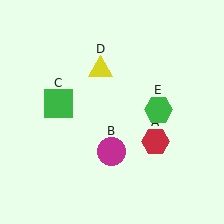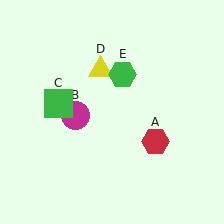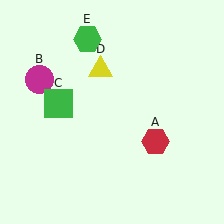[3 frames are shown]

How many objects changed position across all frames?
2 objects changed position: magenta circle (object B), green hexagon (object E).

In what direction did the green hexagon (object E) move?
The green hexagon (object E) moved up and to the left.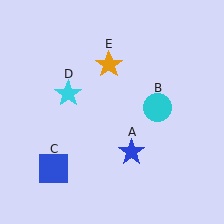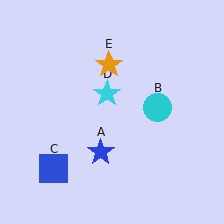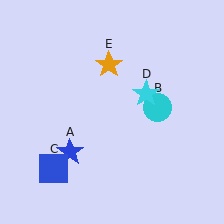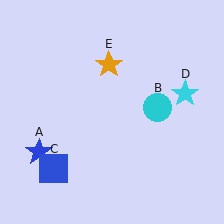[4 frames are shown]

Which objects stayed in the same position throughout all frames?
Cyan circle (object B) and blue square (object C) and orange star (object E) remained stationary.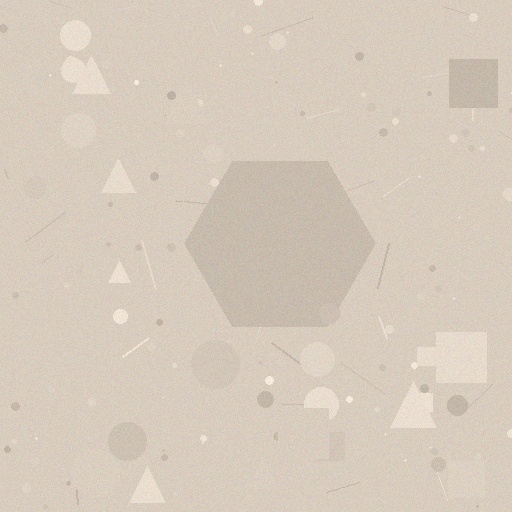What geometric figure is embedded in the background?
A hexagon is embedded in the background.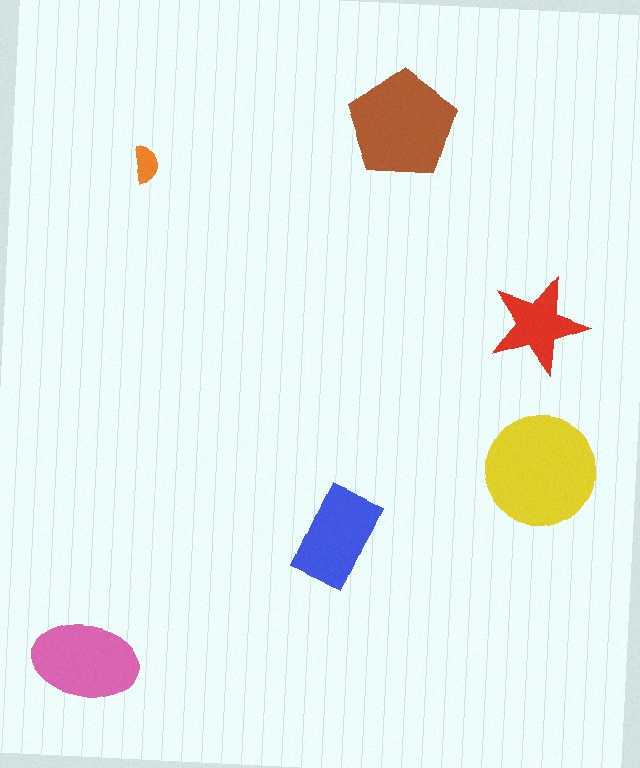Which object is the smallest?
The orange semicircle.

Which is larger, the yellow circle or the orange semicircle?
The yellow circle.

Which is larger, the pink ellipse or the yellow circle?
The yellow circle.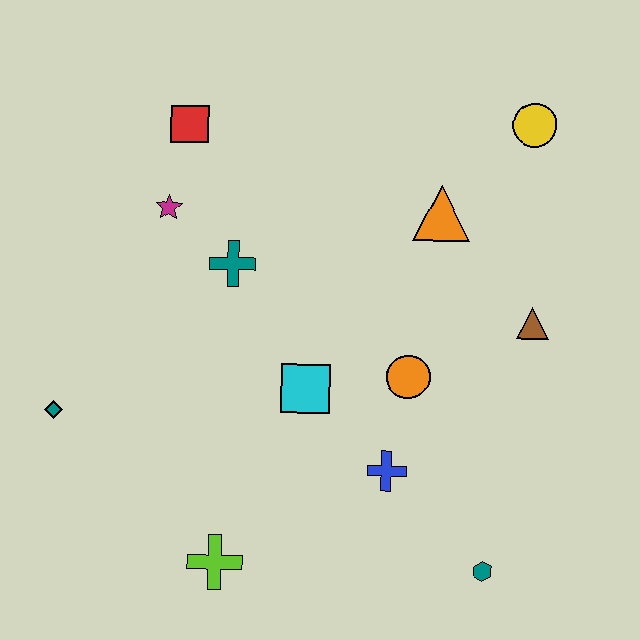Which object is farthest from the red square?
The teal hexagon is farthest from the red square.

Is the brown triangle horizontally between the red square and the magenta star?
No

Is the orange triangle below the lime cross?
No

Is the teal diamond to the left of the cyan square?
Yes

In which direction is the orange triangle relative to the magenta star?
The orange triangle is to the right of the magenta star.